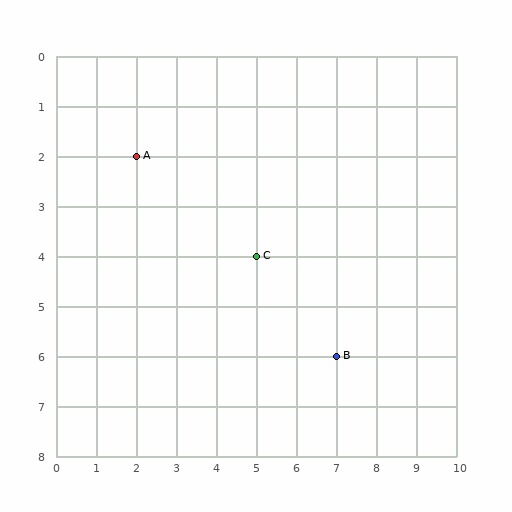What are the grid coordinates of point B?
Point B is at grid coordinates (7, 6).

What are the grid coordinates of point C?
Point C is at grid coordinates (5, 4).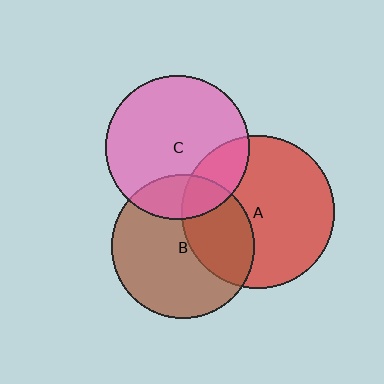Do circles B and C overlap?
Yes.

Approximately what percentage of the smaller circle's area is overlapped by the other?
Approximately 20%.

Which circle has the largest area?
Circle A (red).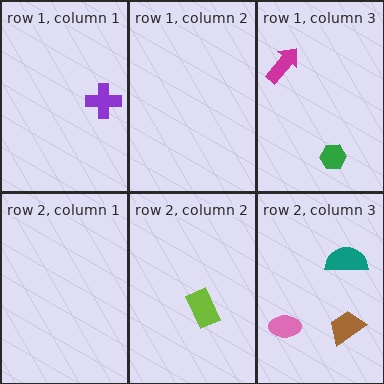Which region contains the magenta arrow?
The row 1, column 3 region.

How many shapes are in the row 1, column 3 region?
2.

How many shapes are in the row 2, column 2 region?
1.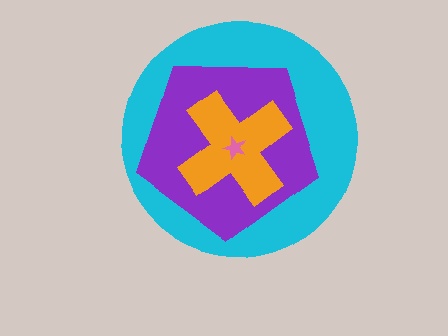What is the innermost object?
The pink star.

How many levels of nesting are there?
4.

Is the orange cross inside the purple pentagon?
Yes.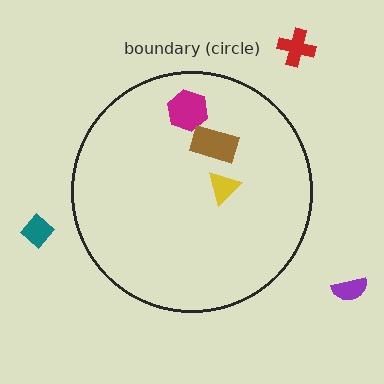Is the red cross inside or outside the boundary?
Outside.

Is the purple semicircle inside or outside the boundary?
Outside.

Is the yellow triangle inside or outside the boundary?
Inside.